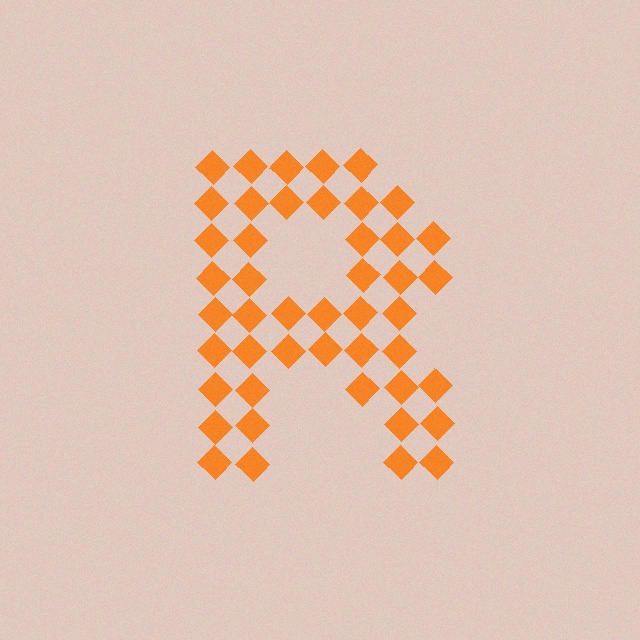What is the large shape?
The large shape is the letter R.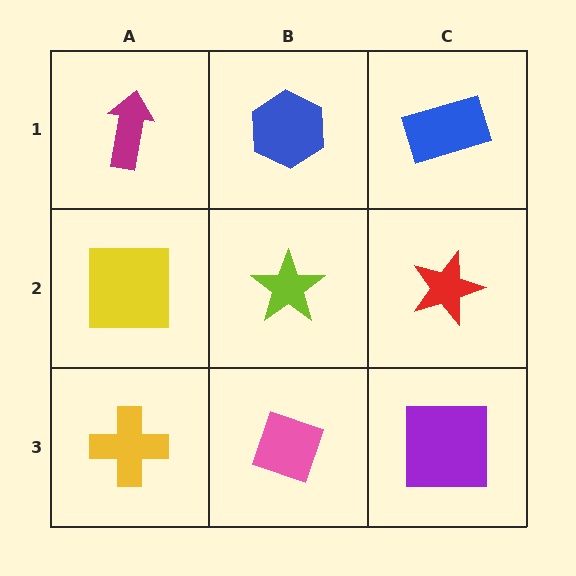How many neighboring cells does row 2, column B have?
4.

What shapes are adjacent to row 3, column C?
A red star (row 2, column C), a pink diamond (row 3, column B).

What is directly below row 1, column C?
A red star.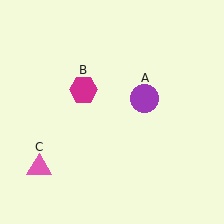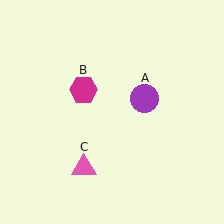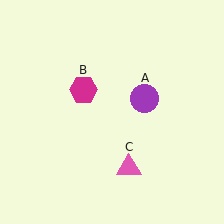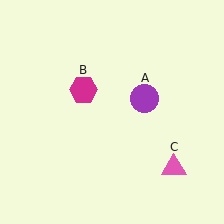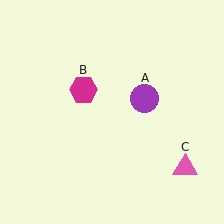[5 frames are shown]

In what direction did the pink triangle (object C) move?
The pink triangle (object C) moved right.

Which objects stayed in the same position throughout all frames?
Purple circle (object A) and magenta hexagon (object B) remained stationary.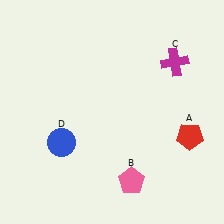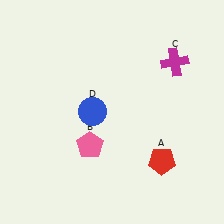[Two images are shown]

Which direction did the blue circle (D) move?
The blue circle (D) moved right.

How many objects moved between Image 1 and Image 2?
3 objects moved between the two images.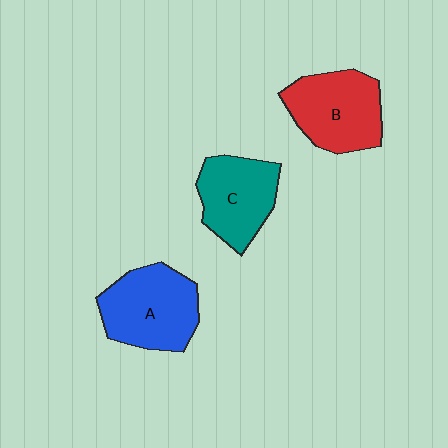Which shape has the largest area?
Shape A (blue).